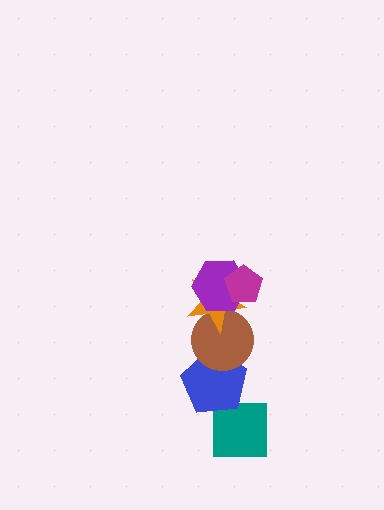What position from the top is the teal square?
The teal square is 6th from the top.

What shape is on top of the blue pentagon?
The brown circle is on top of the blue pentagon.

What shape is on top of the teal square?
The blue pentagon is on top of the teal square.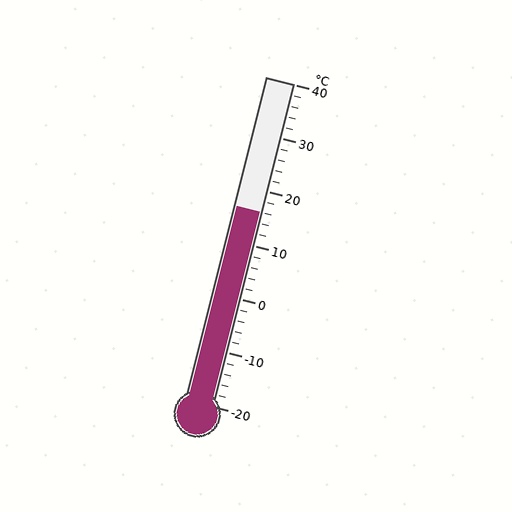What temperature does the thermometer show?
The thermometer shows approximately 16°C.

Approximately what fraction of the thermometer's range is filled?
The thermometer is filled to approximately 60% of its range.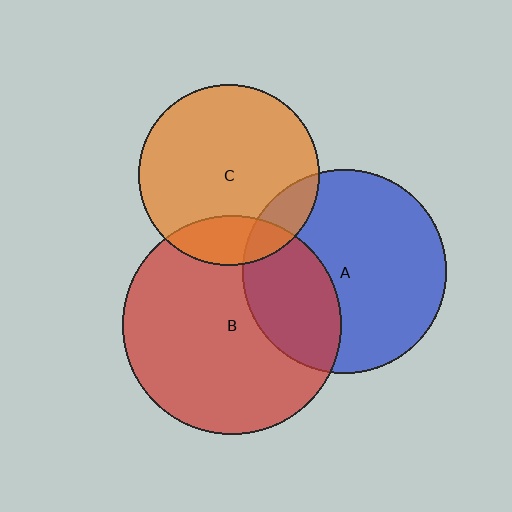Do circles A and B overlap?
Yes.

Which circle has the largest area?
Circle B (red).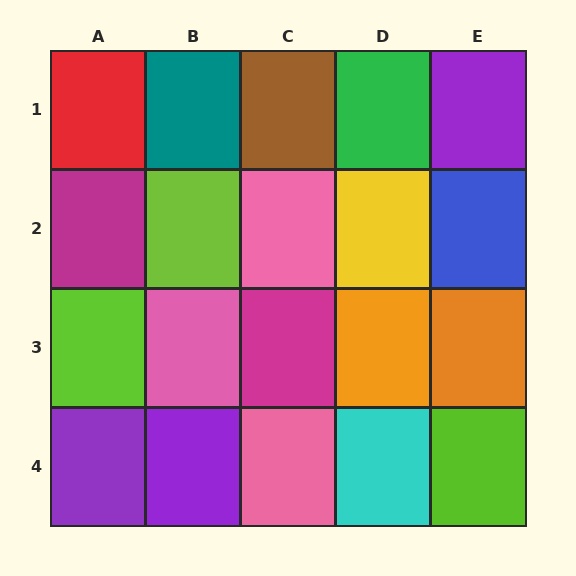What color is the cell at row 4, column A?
Purple.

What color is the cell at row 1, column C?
Brown.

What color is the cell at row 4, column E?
Lime.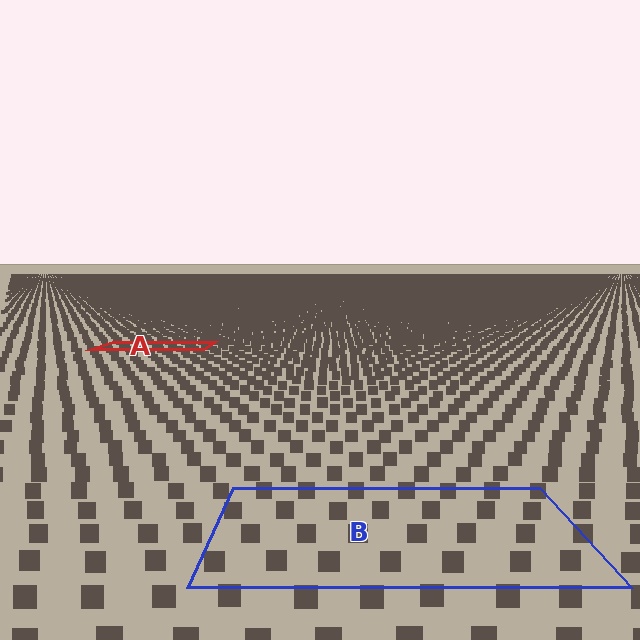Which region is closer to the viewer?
Region B is closer. The texture elements there are larger and more spread out.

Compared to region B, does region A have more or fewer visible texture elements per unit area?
Region A has more texture elements per unit area — they are packed more densely because it is farther away.